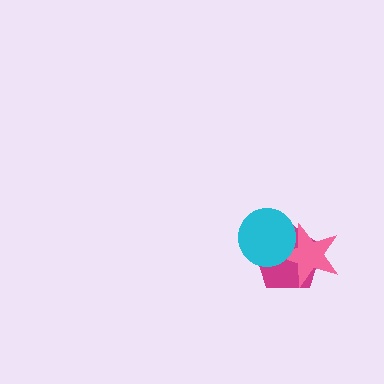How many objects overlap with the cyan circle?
2 objects overlap with the cyan circle.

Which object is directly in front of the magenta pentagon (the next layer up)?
The pink star is directly in front of the magenta pentagon.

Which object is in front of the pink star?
The cyan circle is in front of the pink star.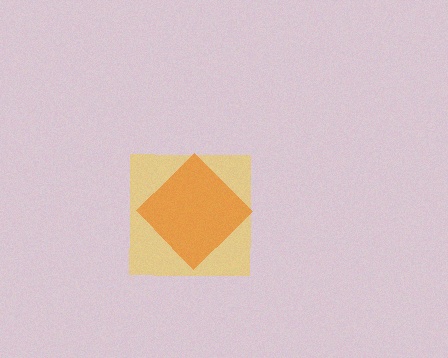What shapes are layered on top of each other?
The layered shapes are: a yellow square, an orange diamond.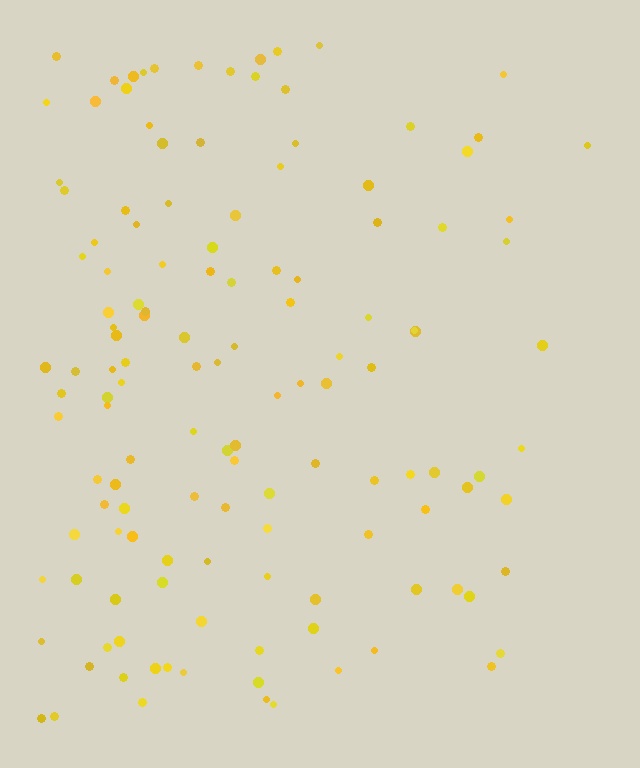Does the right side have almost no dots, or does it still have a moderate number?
Still a moderate number, just noticeably fewer than the left.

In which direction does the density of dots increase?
From right to left, with the left side densest.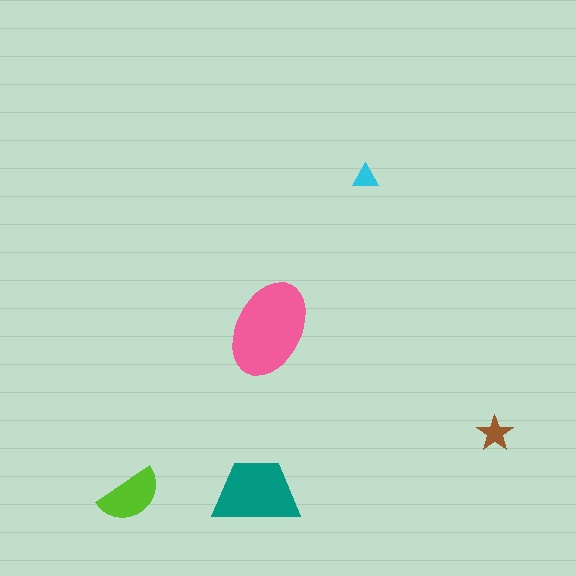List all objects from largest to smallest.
The pink ellipse, the teal trapezoid, the lime semicircle, the brown star, the cyan triangle.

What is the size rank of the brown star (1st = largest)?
4th.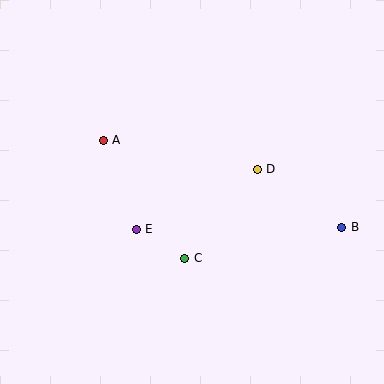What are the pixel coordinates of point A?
Point A is at (103, 140).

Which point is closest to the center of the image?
Point C at (185, 258) is closest to the center.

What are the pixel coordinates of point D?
Point D is at (257, 169).